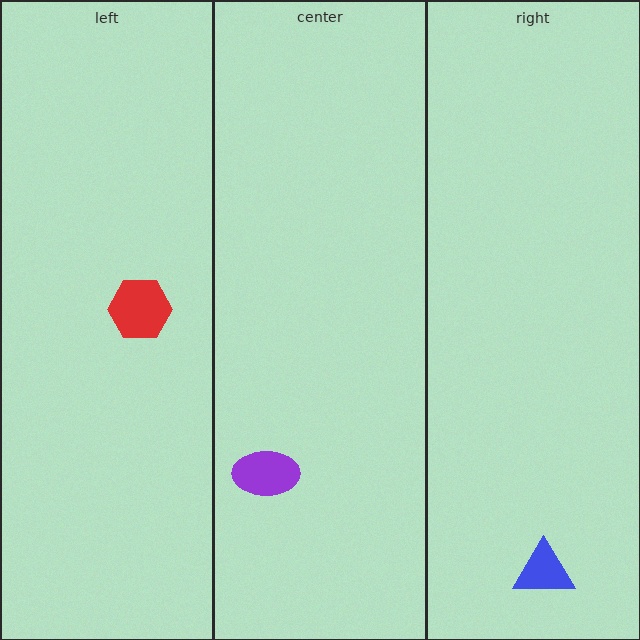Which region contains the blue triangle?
The right region.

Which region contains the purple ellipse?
The center region.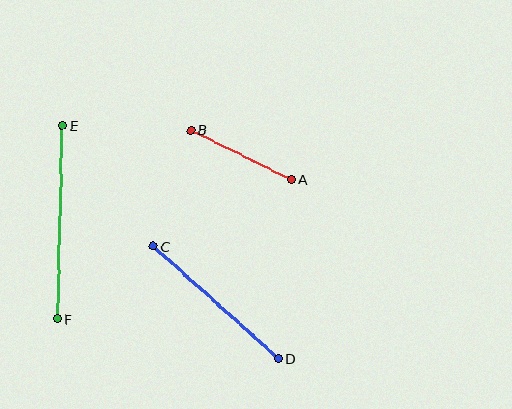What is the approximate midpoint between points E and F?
The midpoint is at approximately (60, 222) pixels.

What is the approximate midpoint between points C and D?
The midpoint is at approximately (216, 302) pixels.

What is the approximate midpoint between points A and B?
The midpoint is at approximately (241, 155) pixels.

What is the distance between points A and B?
The distance is approximately 112 pixels.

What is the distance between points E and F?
The distance is approximately 194 pixels.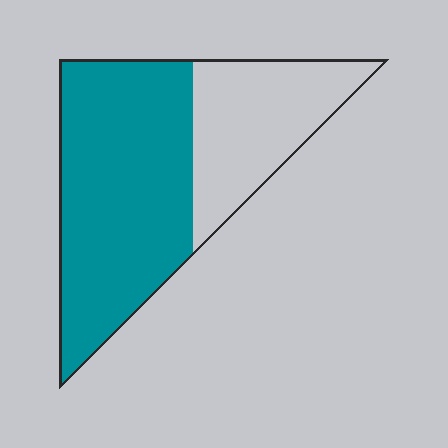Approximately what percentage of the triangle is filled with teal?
Approximately 65%.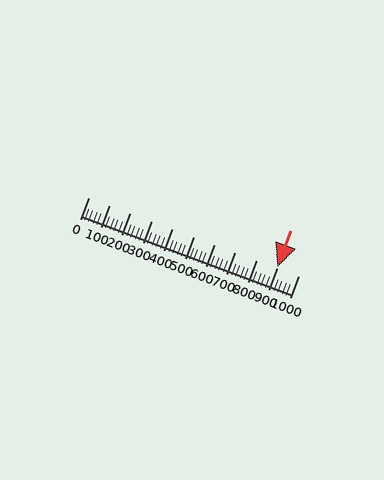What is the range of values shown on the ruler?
The ruler shows values from 0 to 1000.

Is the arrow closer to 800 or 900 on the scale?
The arrow is closer to 900.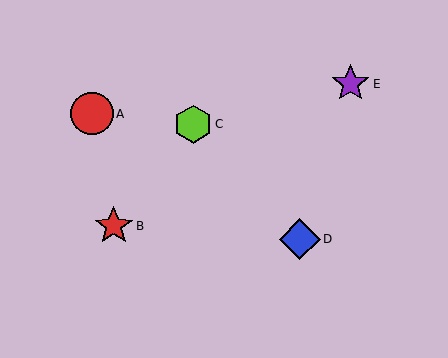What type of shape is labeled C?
Shape C is a lime hexagon.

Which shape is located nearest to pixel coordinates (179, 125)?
The lime hexagon (labeled C) at (193, 124) is nearest to that location.